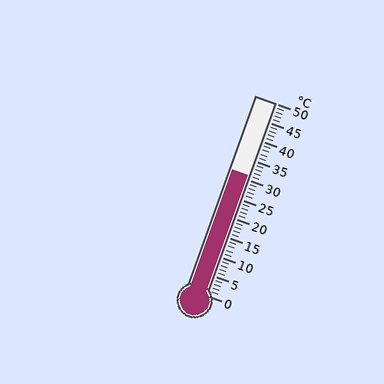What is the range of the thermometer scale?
The thermometer scale ranges from 0°C to 50°C.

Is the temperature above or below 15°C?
The temperature is above 15°C.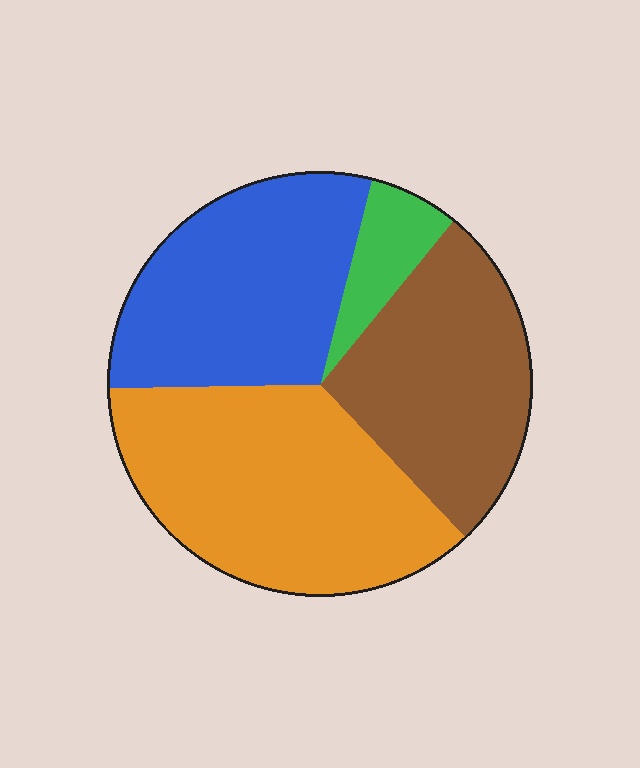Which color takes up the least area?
Green, at roughly 5%.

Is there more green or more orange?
Orange.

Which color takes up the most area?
Orange, at roughly 35%.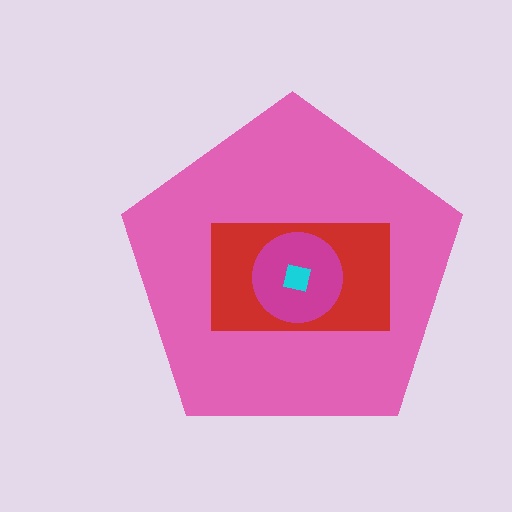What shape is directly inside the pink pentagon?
The red rectangle.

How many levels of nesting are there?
4.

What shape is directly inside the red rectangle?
The magenta circle.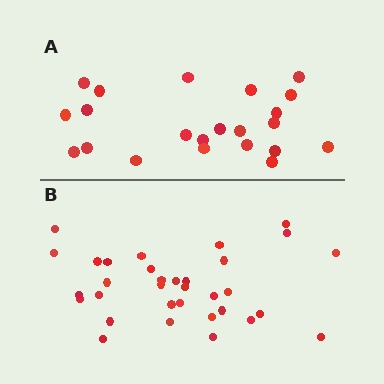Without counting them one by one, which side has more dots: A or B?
Region B (the bottom region) has more dots.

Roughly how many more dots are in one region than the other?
Region B has roughly 12 or so more dots than region A.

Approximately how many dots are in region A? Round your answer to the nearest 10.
About 20 dots. (The exact count is 22, which rounds to 20.)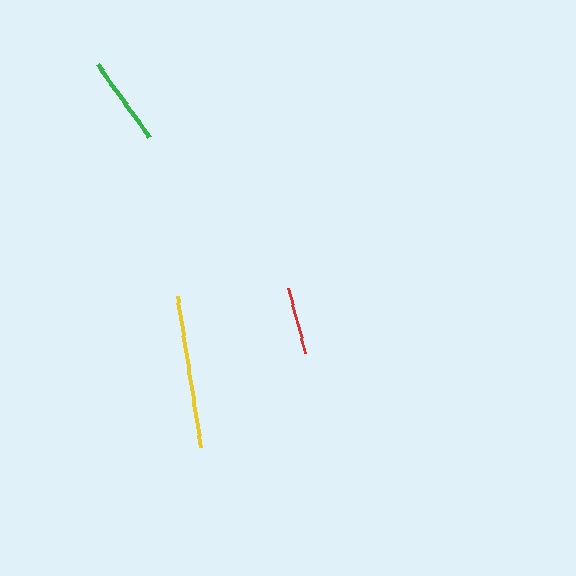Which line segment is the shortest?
The red line is the shortest at approximately 67 pixels.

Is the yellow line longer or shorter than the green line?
The yellow line is longer than the green line.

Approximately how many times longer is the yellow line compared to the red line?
The yellow line is approximately 2.3 times the length of the red line.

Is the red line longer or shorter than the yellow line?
The yellow line is longer than the red line.